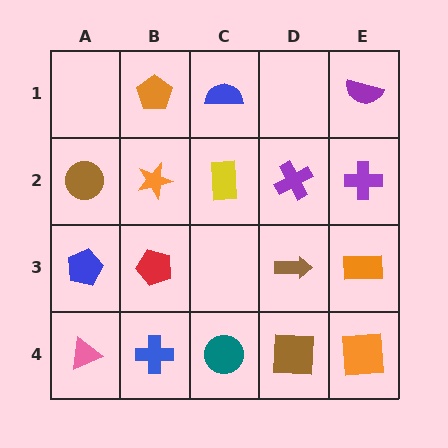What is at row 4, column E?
An orange square.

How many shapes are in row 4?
5 shapes.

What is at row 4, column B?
A blue cross.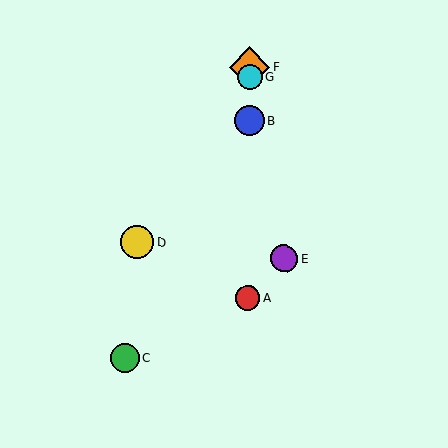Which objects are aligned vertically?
Objects A, B, F, G are aligned vertically.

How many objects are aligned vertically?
4 objects (A, B, F, G) are aligned vertically.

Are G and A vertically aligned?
Yes, both are at x≈250.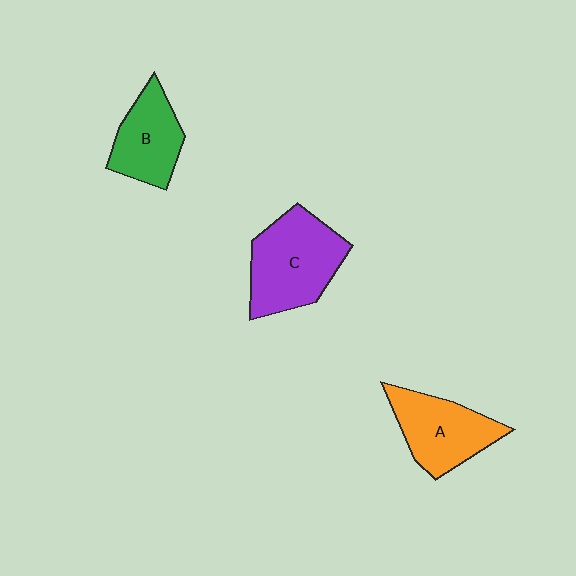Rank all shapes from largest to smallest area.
From largest to smallest: C (purple), A (orange), B (green).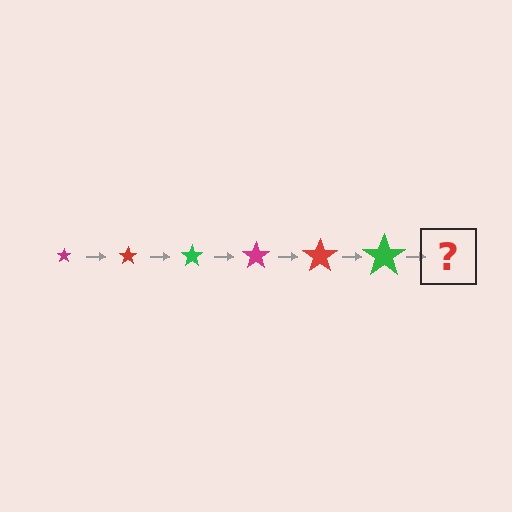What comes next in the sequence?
The next element should be a magenta star, larger than the previous one.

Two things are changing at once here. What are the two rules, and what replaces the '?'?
The two rules are that the star grows larger each step and the color cycles through magenta, red, and green. The '?' should be a magenta star, larger than the previous one.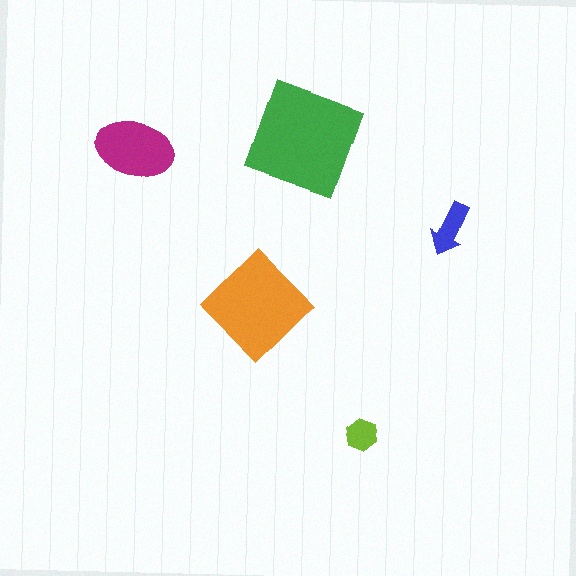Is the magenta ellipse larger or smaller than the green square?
Smaller.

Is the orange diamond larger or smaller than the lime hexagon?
Larger.